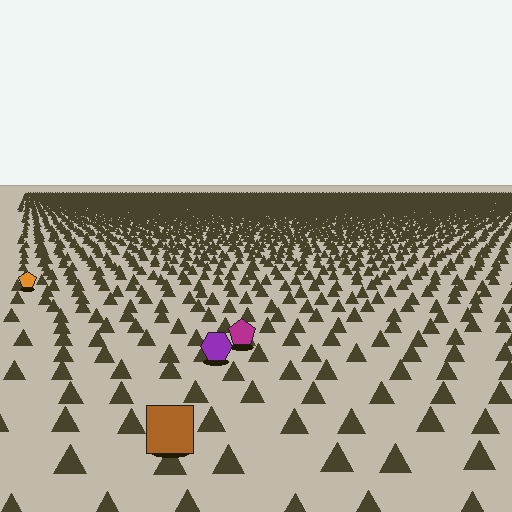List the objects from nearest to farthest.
From nearest to farthest: the brown square, the purple hexagon, the magenta pentagon, the orange pentagon.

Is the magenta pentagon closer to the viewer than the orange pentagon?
Yes. The magenta pentagon is closer — you can tell from the texture gradient: the ground texture is coarser near it.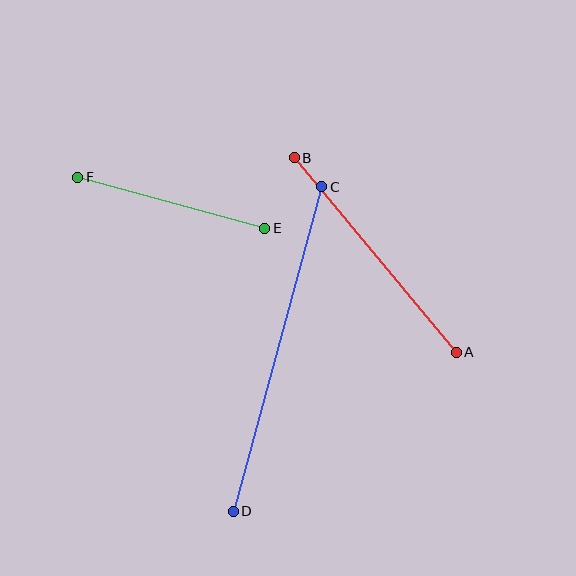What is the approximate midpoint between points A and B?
The midpoint is at approximately (375, 255) pixels.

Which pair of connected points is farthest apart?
Points C and D are farthest apart.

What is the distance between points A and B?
The distance is approximately 253 pixels.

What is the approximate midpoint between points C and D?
The midpoint is at approximately (278, 349) pixels.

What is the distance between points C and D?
The distance is approximately 336 pixels.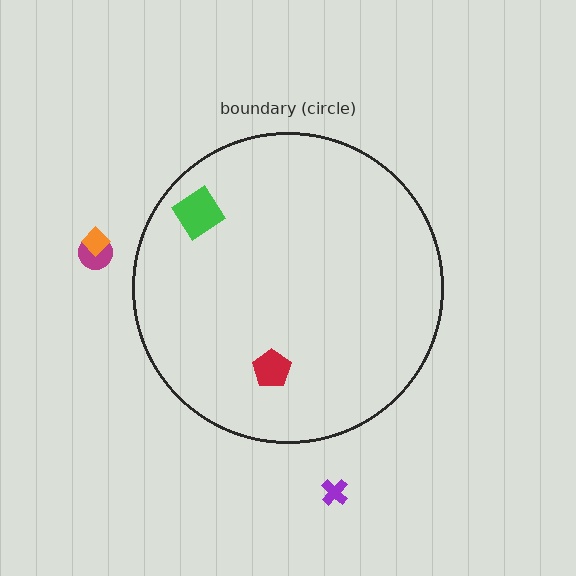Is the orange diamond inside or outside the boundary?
Outside.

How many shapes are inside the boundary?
2 inside, 3 outside.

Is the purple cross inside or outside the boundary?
Outside.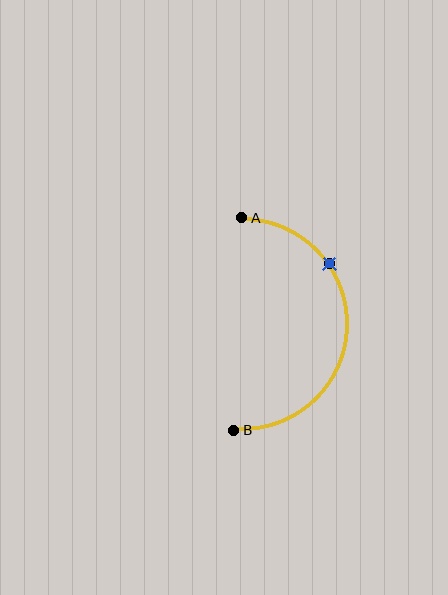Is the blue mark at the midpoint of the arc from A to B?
No. The blue mark lies on the arc but is closer to endpoint A. The arc midpoint would be at the point on the curve equidistant along the arc from both A and B.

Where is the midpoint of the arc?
The arc midpoint is the point on the curve farthest from the straight line joining A and B. It sits to the right of that line.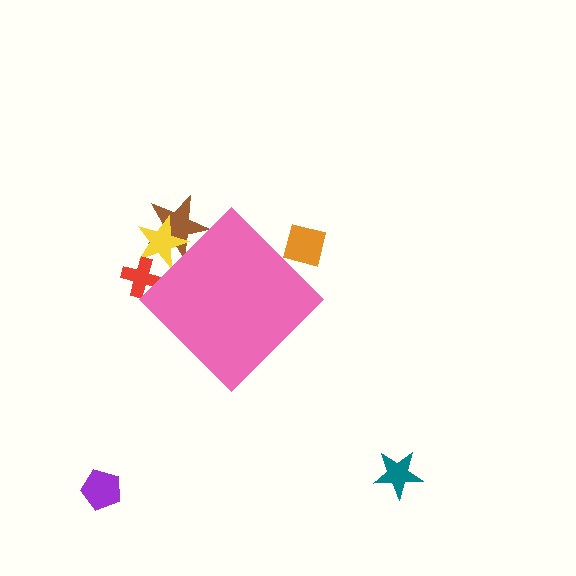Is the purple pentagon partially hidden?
No, the purple pentagon is fully visible.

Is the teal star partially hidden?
No, the teal star is fully visible.